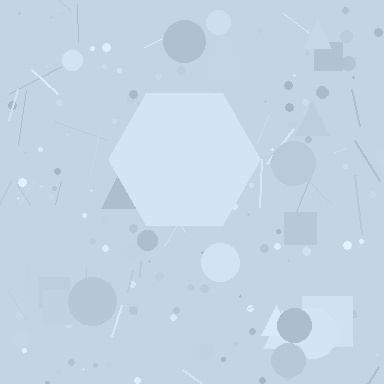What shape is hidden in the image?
A hexagon is hidden in the image.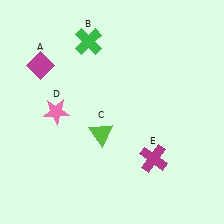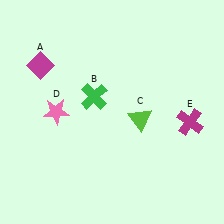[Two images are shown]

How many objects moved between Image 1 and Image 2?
3 objects moved between the two images.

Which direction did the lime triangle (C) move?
The lime triangle (C) moved right.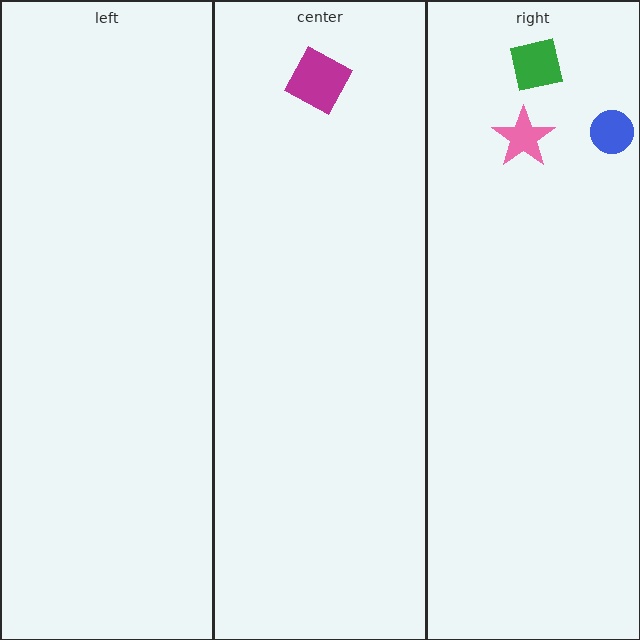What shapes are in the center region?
The magenta square.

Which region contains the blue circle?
The right region.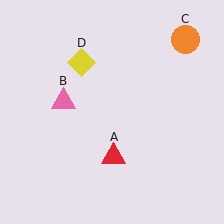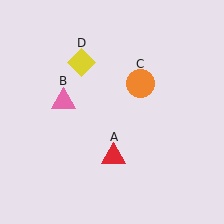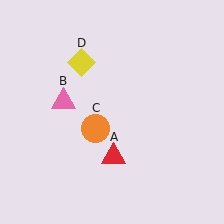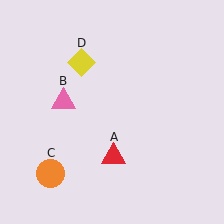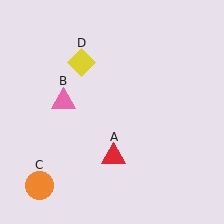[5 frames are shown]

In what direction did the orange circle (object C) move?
The orange circle (object C) moved down and to the left.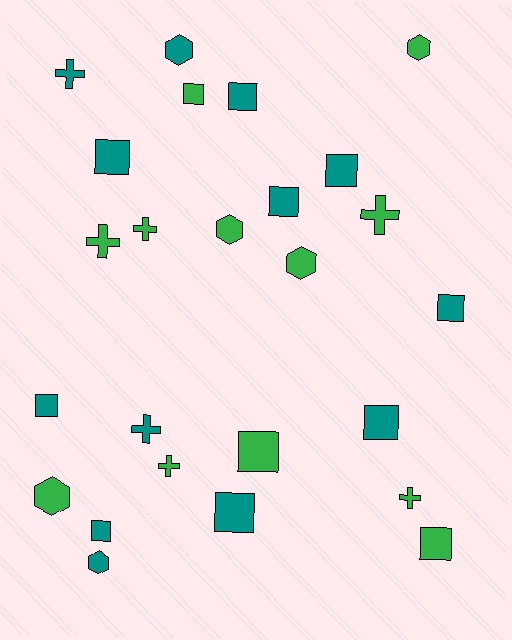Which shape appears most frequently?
Square, with 12 objects.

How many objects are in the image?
There are 25 objects.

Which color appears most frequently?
Teal, with 13 objects.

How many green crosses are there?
There are 5 green crosses.